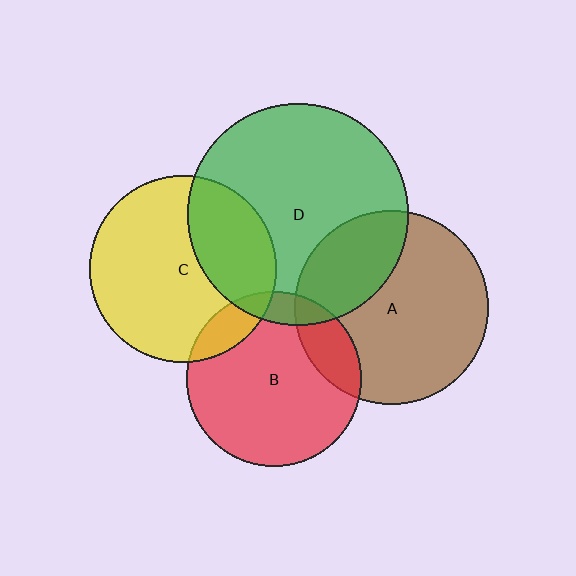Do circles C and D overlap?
Yes.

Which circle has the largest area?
Circle D (green).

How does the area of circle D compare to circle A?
Approximately 1.3 times.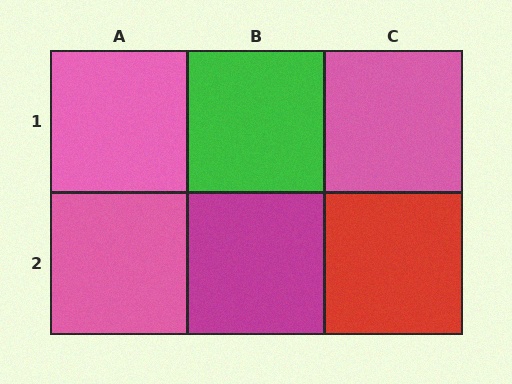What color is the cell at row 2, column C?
Red.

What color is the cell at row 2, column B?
Magenta.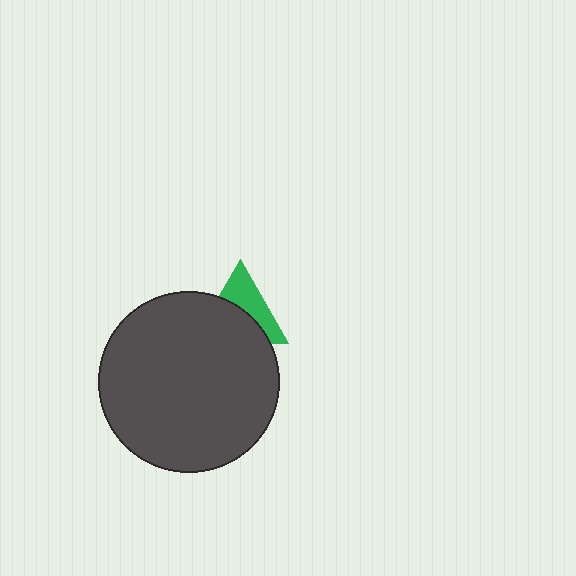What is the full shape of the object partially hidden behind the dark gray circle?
The partially hidden object is a green triangle.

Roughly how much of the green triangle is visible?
About half of it is visible (roughly 46%).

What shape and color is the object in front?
The object in front is a dark gray circle.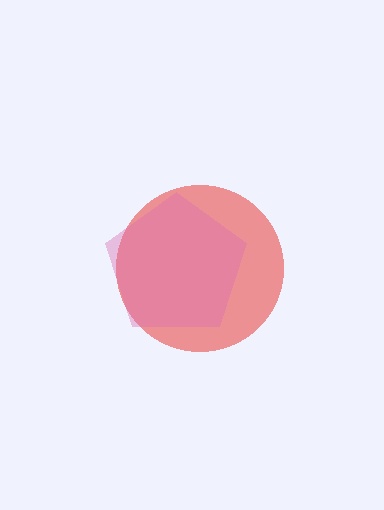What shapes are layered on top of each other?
The layered shapes are: a red circle, a pink pentagon.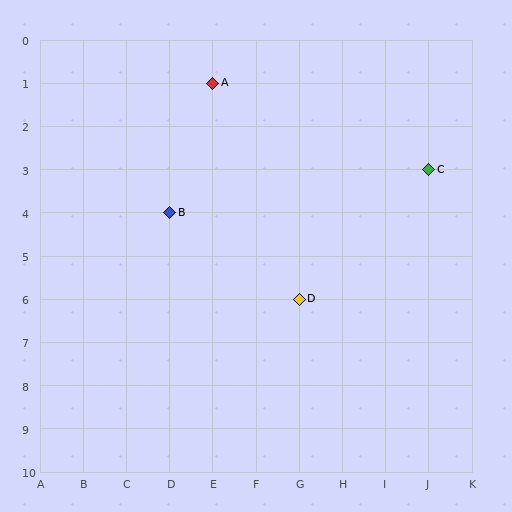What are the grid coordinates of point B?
Point B is at grid coordinates (D, 4).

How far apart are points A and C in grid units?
Points A and C are 5 columns and 2 rows apart (about 5.4 grid units diagonally).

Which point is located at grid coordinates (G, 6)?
Point D is at (G, 6).